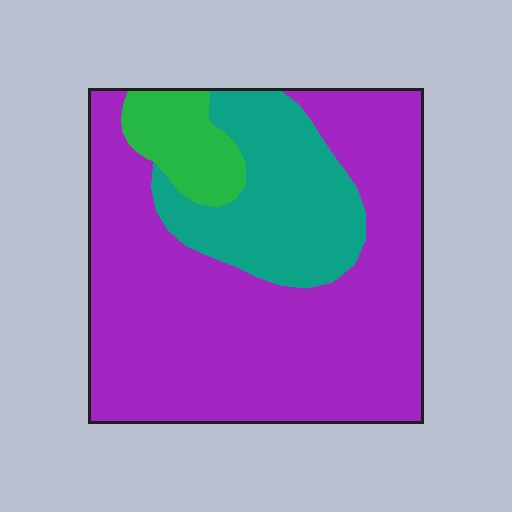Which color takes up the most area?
Purple, at roughly 70%.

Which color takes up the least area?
Green, at roughly 10%.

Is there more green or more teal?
Teal.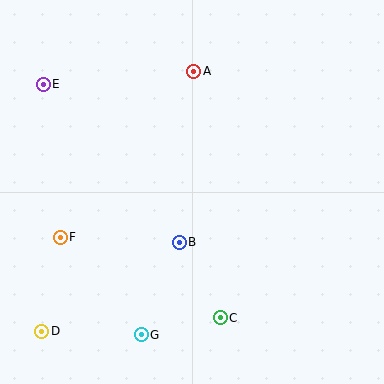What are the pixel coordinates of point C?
Point C is at (220, 318).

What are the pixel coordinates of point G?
Point G is at (141, 335).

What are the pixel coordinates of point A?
Point A is at (194, 71).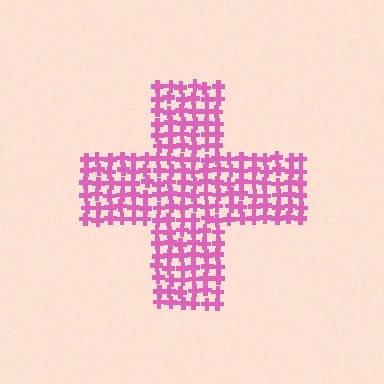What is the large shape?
The large shape is a cross.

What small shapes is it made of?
It is made of small crosses.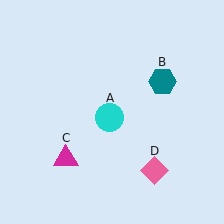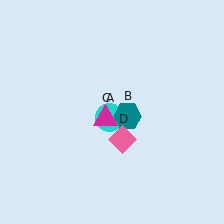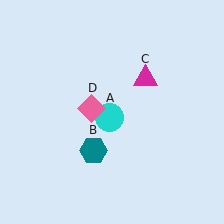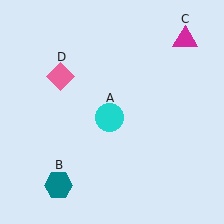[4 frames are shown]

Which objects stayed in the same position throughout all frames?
Cyan circle (object A) remained stationary.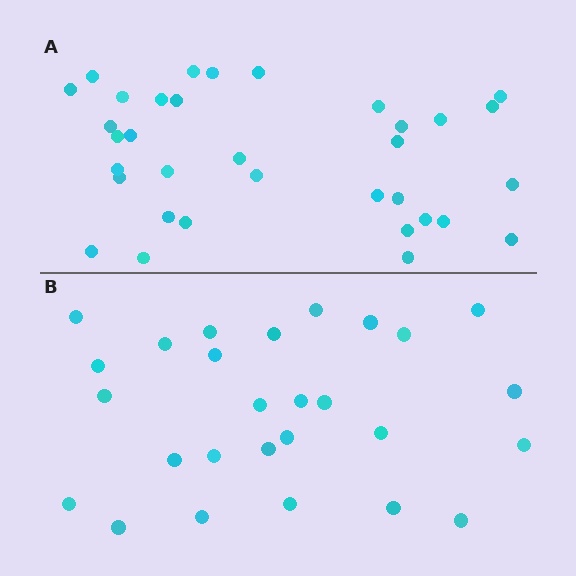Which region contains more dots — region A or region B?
Region A (the top region) has more dots.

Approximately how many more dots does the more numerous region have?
Region A has roughly 8 or so more dots than region B.